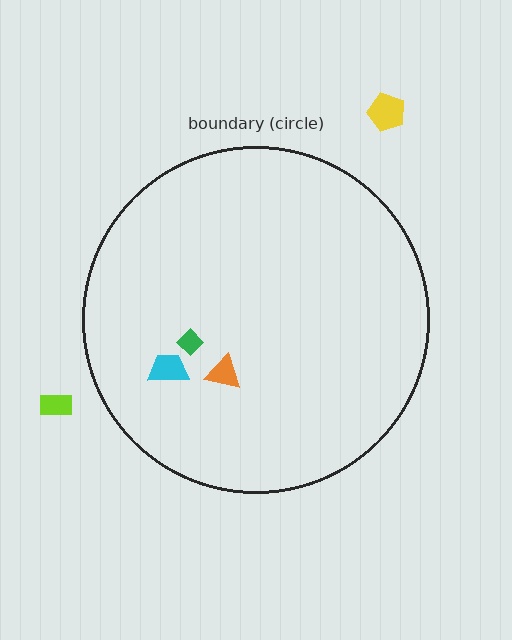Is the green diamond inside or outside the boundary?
Inside.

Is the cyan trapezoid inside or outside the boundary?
Inside.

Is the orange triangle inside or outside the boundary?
Inside.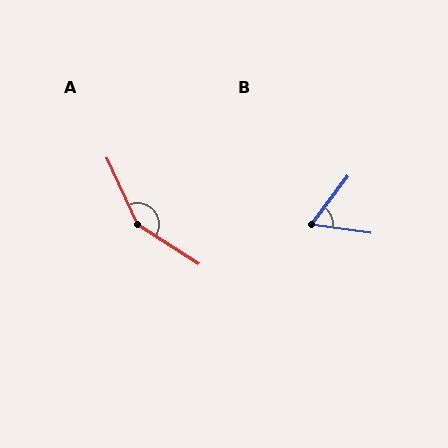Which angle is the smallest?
B, at approximately 61 degrees.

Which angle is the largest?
A, at approximately 147 degrees.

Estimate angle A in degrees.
Approximately 147 degrees.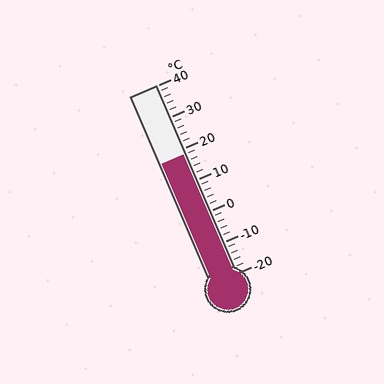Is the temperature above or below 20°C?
The temperature is below 20°C.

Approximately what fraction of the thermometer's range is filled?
The thermometer is filled to approximately 65% of its range.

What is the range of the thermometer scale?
The thermometer scale ranges from -20°C to 40°C.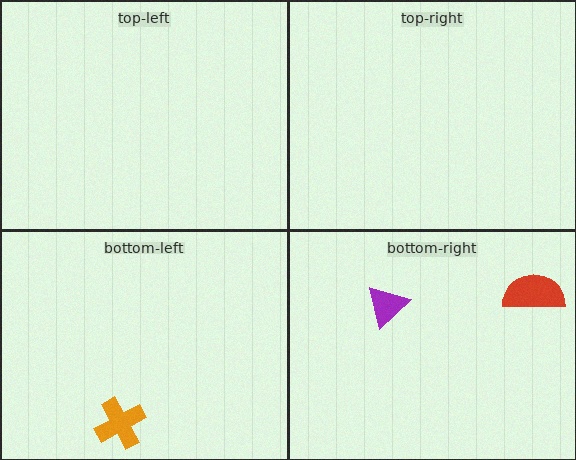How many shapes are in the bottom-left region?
1.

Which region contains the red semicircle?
The bottom-right region.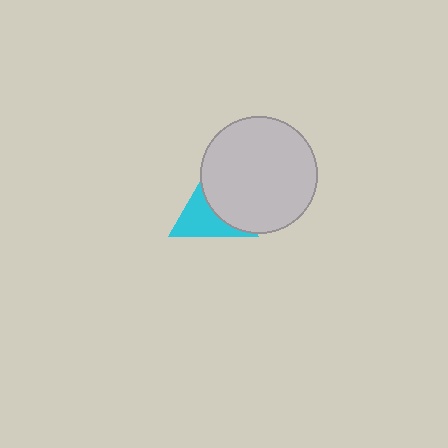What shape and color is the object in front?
The object in front is a light gray circle.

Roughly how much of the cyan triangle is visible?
About half of it is visible (roughly 51%).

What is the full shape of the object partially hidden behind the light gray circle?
The partially hidden object is a cyan triangle.